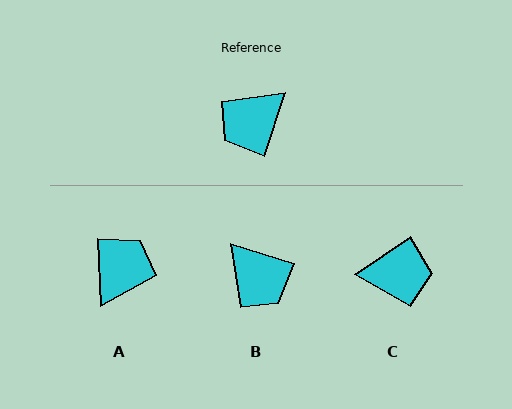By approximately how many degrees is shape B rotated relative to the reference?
Approximately 91 degrees counter-clockwise.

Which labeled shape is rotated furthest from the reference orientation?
A, about 160 degrees away.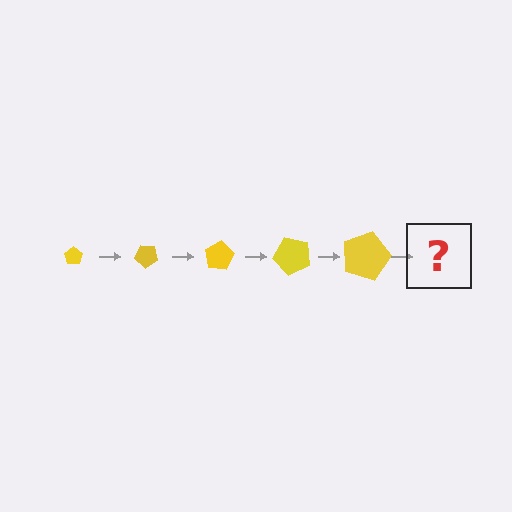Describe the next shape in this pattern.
It should be a pentagon, larger than the previous one and rotated 200 degrees from the start.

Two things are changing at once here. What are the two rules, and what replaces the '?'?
The two rules are that the pentagon grows larger each step and it rotates 40 degrees each step. The '?' should be a pentagon, larger than the previous one and rotated 200 degrees from the start.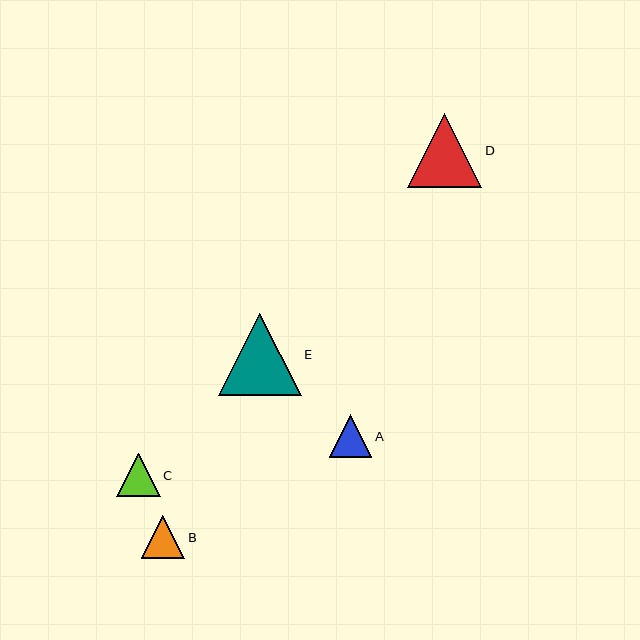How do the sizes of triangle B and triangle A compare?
Triangle B and triangle A are approximately the same size.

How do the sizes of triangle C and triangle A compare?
Triangle C and triangle A are approximately the same size.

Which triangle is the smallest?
Triangle A is the smallest with a size of approximately 43 pixels.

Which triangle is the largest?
Triangle E is the largest with a size of approximately 83 pixels.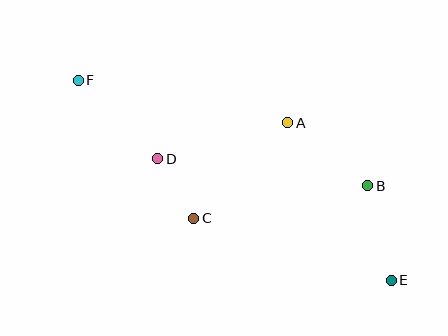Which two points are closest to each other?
Points C and D are closest to each other.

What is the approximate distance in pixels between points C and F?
The distance between C and F is approximately 180 pixels.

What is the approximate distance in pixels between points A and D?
The distance between A and D is approximately 135 pixels.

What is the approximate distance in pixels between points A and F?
The distance between A and F is approximately 214 pixels.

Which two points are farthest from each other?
Points E and F are farthest from each other.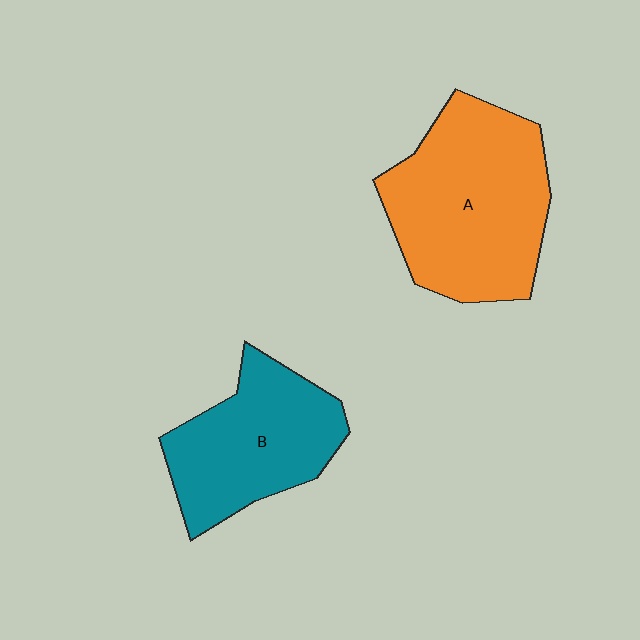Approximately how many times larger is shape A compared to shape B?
Approximately 1.4 times.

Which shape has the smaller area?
Shape B (teal).